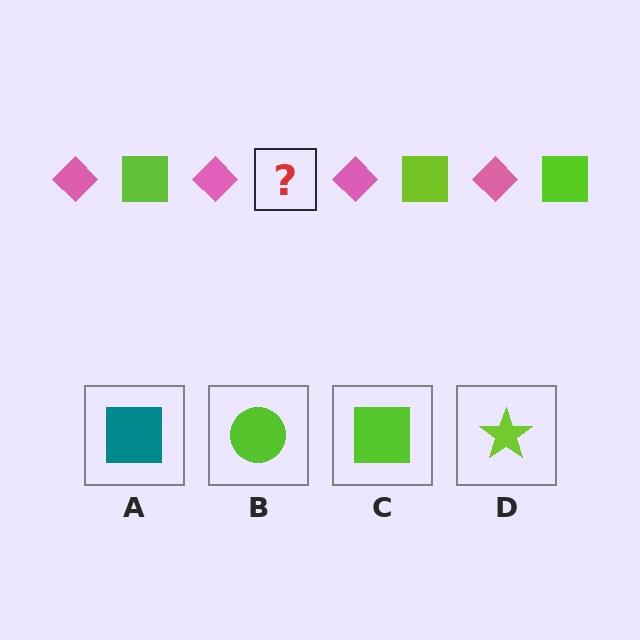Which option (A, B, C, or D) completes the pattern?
C.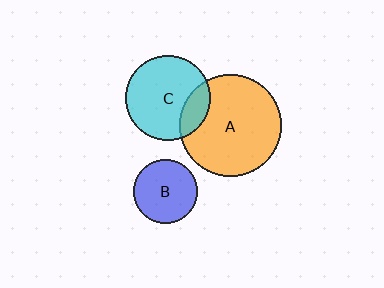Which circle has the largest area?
Circle A (orange).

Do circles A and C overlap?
Yes.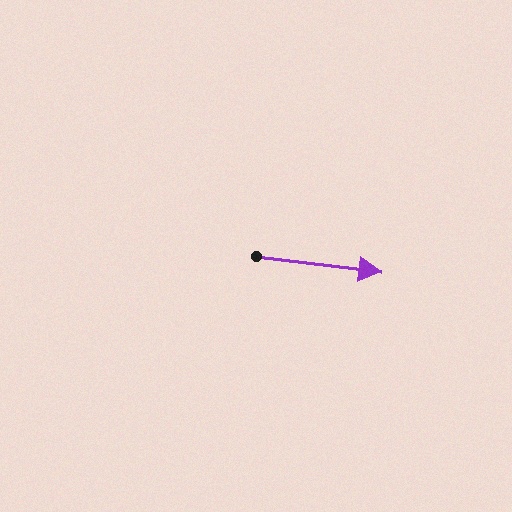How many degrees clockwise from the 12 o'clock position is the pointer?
Approximately 97 degrees.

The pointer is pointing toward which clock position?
Roughly 3 o'clock.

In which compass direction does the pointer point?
East.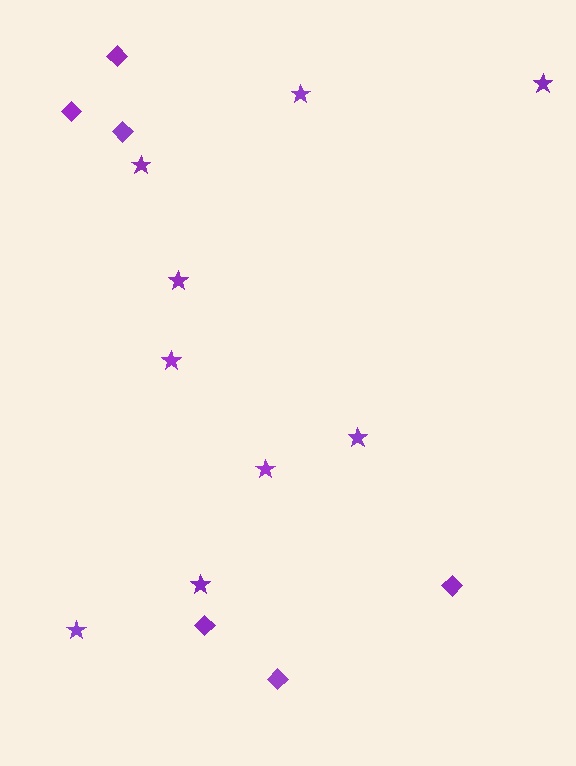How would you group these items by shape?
There are 2 groups: one group of diamonds (6) and one group of stars (9).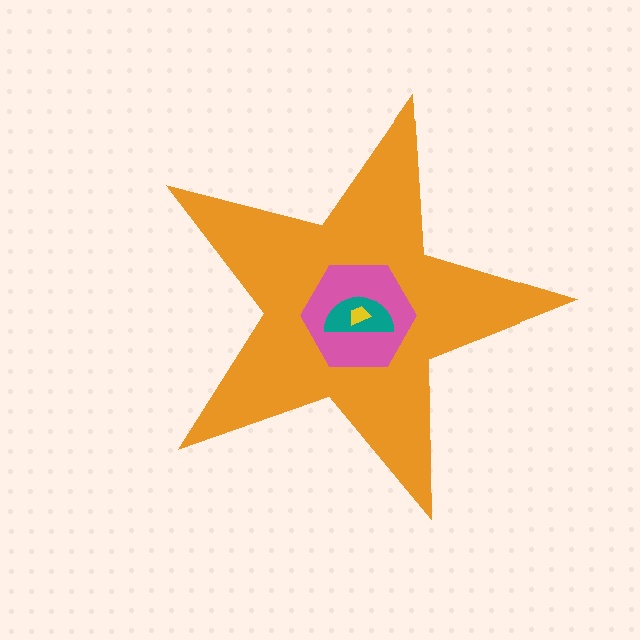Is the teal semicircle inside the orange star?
Yes.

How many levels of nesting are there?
4.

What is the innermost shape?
The yellow trapezoid.